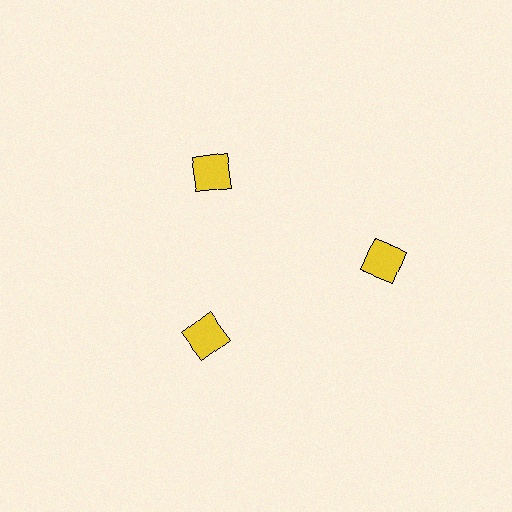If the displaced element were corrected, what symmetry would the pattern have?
It would have 3-fold rotational symmetry — the pattern would map onto itself every 120 degrees.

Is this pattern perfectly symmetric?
No. The 3 yellow squares are arranged in a ring, but one element near the 3 o'clock position is pushed outward from the center, breaking the 3-fold rotational symmetry.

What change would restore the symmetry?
The symmetry would be restored by moving it inward, back onto the ring so that all 3 squares sit at equal angles and equal distance from the center.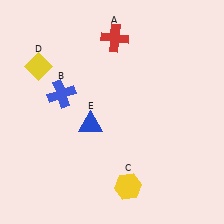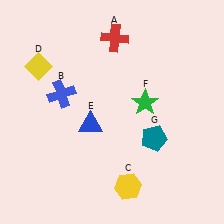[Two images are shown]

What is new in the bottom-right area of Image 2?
A teal pentagon (G) was added in the bottom-right area of Image 2.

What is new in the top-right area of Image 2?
A green star (F) was added in the top-right area of Image 2.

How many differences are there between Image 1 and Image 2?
There are 2 differences between the two images.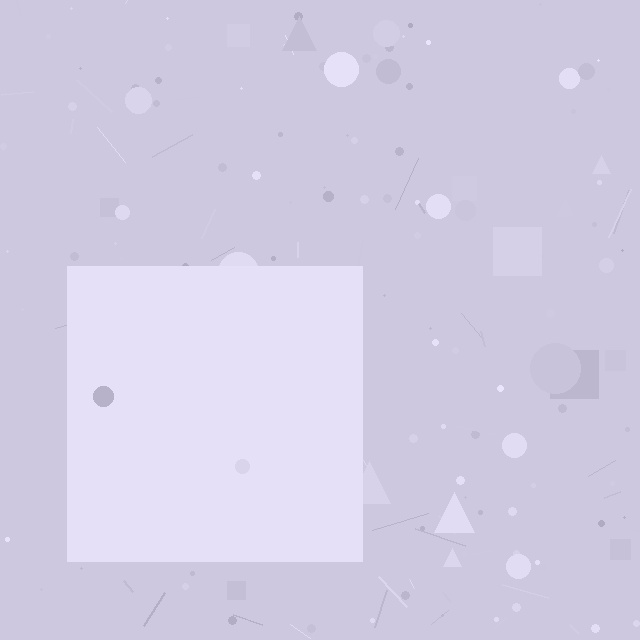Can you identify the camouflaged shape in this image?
The camouflaged shape is a square.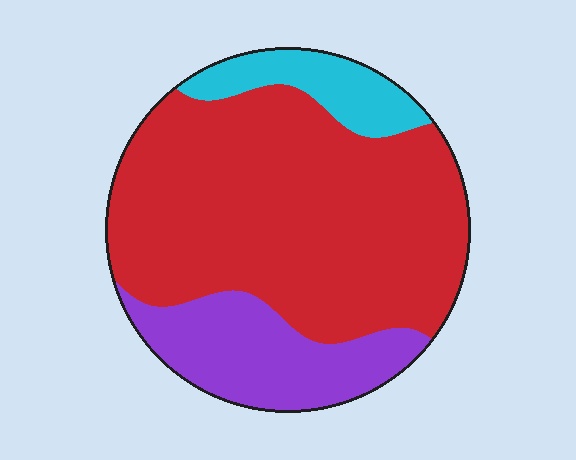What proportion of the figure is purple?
Purple takes up less than a quarter of the figure.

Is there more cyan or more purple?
Purple.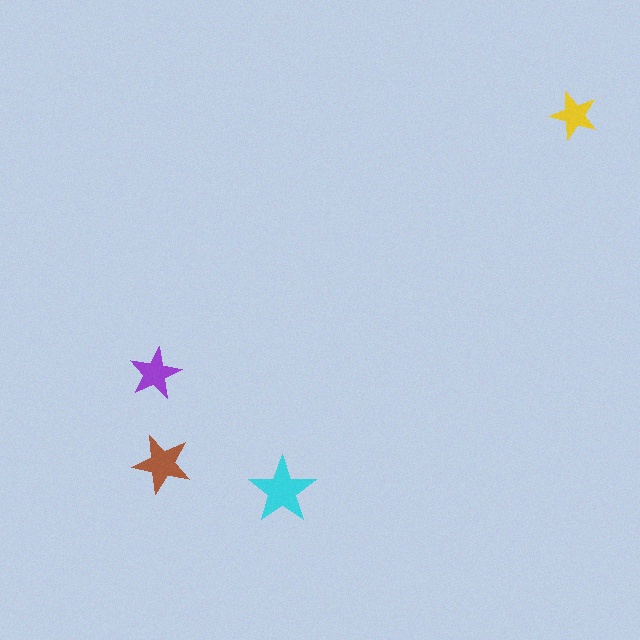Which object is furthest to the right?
The yellow star is rightmost.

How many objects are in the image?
There are 4 objects in the image.